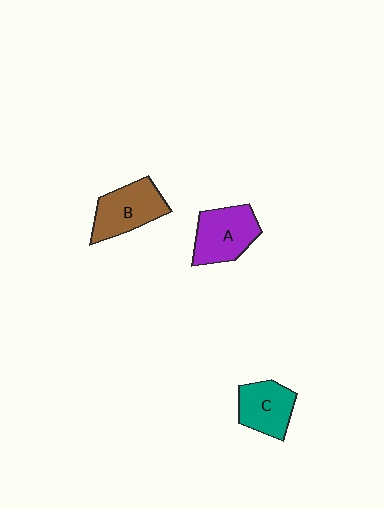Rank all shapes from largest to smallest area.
From largest to smallest: A (purple), B (brown), C (teal).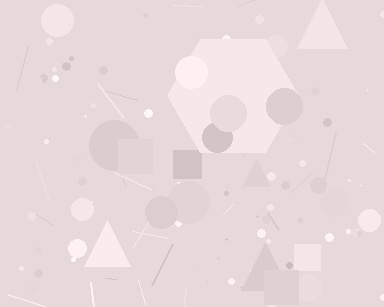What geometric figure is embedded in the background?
A hexagon is embedded in the background.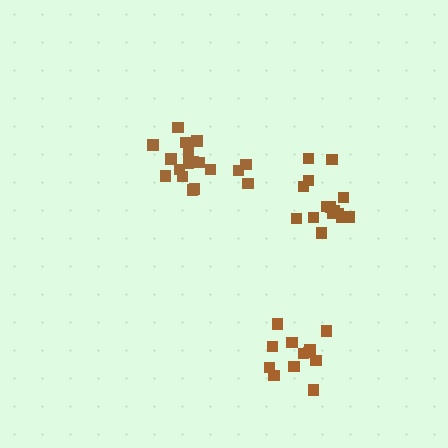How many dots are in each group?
Group 1: 18 dots, Group 2: 13 dots, Group 3: 16 dots (47 total).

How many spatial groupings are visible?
There are 3 spatial groupings.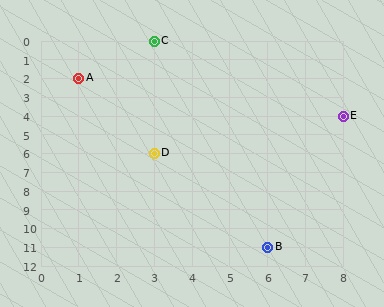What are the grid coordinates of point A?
Point A is at grid coordinates (1, 2).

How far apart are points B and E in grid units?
Points B and E are 2 columns and 7 rows apart (about 7.3 grid units diagonally).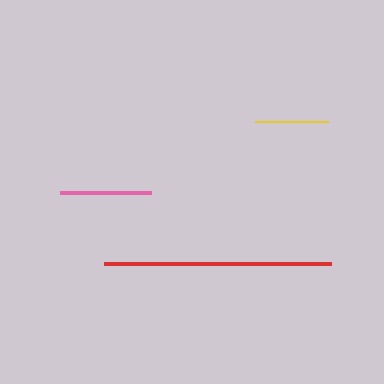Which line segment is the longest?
The red line is the longest at approximately 228 pixels.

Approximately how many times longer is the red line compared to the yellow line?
The red line is approximately 3.1 times the length of the yellow line.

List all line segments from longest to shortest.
From longest to shortest: red, pink, yellow.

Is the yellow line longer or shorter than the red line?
The red line is longer than the yellow line.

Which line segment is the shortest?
The yellow line is the shortest at approximately 73 pixels.